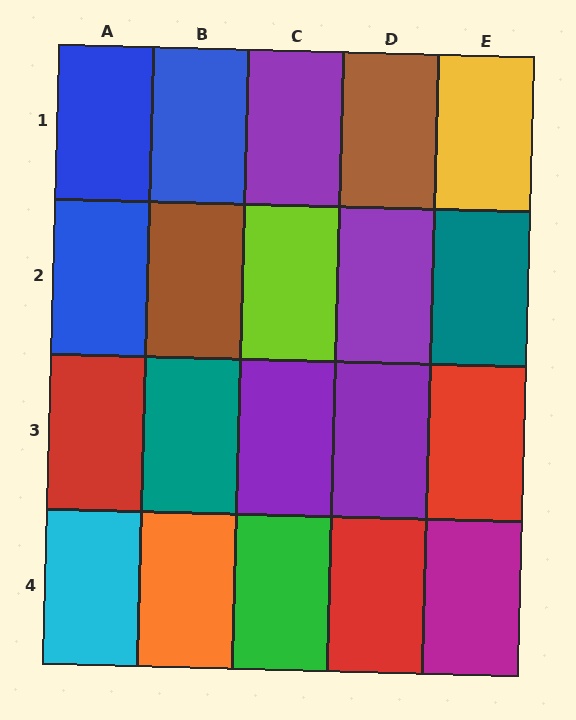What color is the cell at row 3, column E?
Red.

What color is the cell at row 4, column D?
Red.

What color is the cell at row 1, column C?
Purple.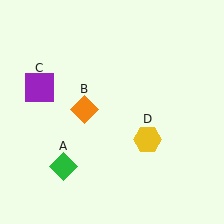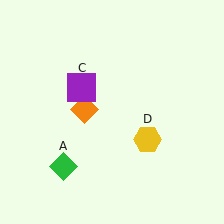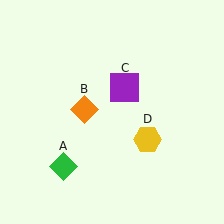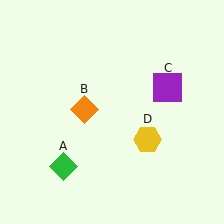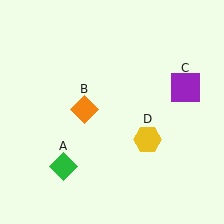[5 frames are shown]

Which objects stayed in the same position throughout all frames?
Green diamond (object A) and orange diamond (object B) and yellow hexagon (object D) remained stationary.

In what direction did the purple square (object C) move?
The purple square (object C) moved right.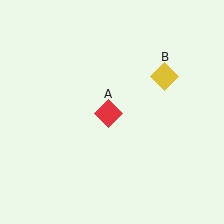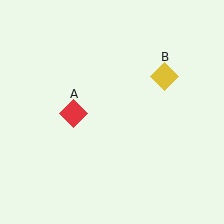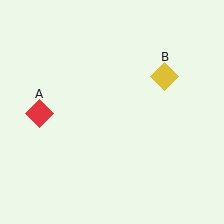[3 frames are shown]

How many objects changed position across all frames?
1 object changed position: red diamond (object A).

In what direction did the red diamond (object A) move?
The red diamond (object A) moved left.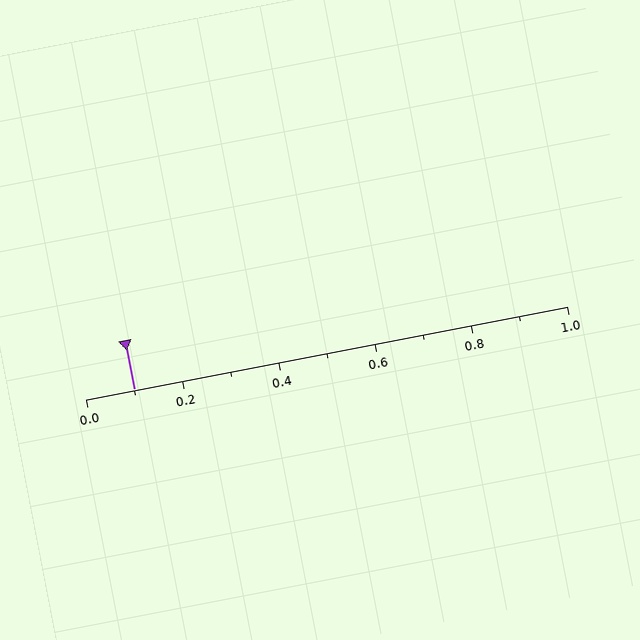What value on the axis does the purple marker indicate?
The marker indicates approximately 0.1.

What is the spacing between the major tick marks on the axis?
The major ticks are spaced 0.2 apart.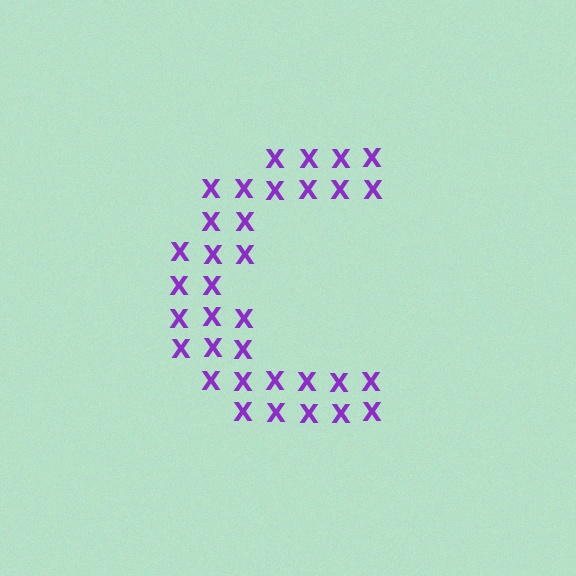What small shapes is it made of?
It is made of small letter X's.